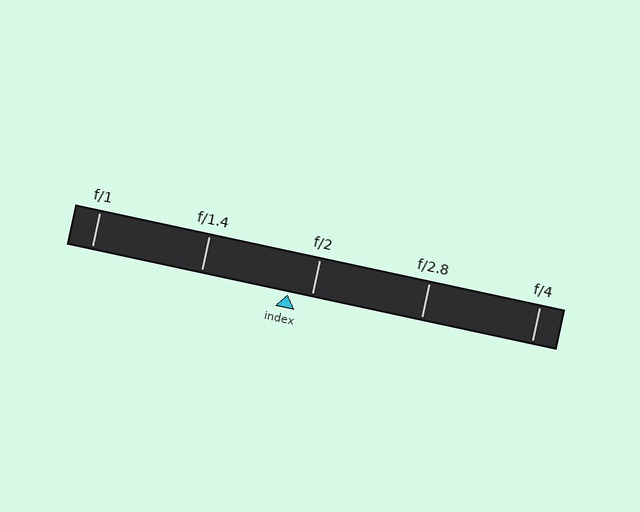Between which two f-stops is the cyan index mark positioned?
The index mark is between f/1.4 and f/2.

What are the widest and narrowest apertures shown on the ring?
The widest aperture shown is f/1 and the narrowest is f/4.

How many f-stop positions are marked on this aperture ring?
There are 5 f-stop positions marked.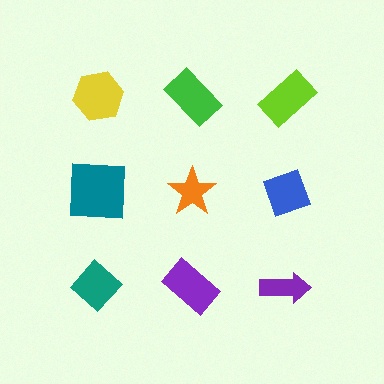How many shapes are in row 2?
3 shapes.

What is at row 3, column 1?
A teal diamond.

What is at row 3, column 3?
A purple arrow.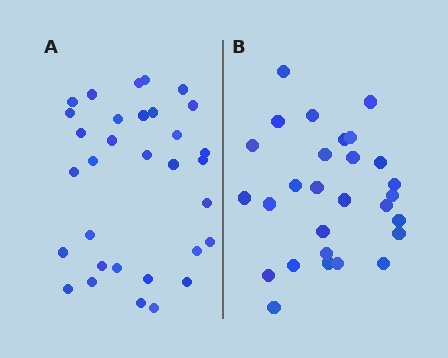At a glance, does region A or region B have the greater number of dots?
Region A (the left region) has more dots.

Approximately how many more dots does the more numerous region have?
Region A has about 4 more dots than region B.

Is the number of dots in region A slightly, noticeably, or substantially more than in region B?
Region A has only slightly more — the two regions are fairly close. The ratio is roughly 1.1 to 1.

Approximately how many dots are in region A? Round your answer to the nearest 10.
About 30 dots. (The exact count is 32, which rounds to 30.)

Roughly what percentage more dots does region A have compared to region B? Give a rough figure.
About 15% more.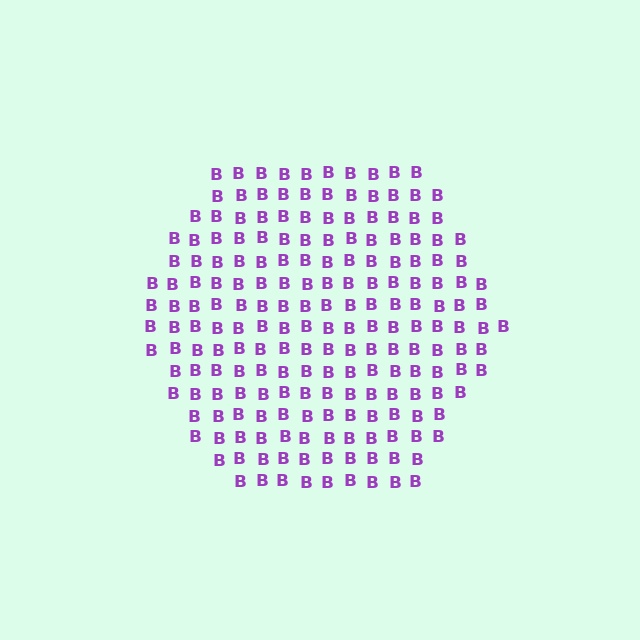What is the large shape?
The large shape is a hexagon.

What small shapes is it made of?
It is made of small letter B's.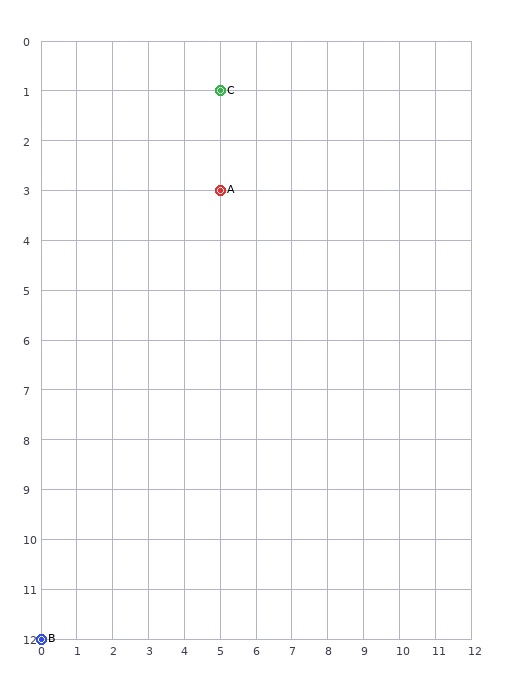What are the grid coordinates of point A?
Point A is at grid coordinates (5, 3).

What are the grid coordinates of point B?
Point B is at grid coordinates (0, 12).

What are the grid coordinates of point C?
Point C is at grid coordinates (5, 1).